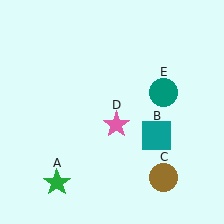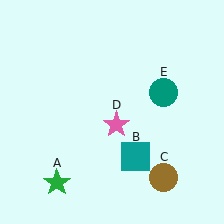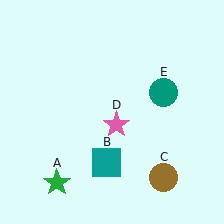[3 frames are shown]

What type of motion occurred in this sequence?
The teal square (object B) rotated clockwise around the center of the scene.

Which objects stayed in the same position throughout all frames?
Green star (object A) and brown circle (object C) and pink star (object D) and teal circle (object E) remained stationary.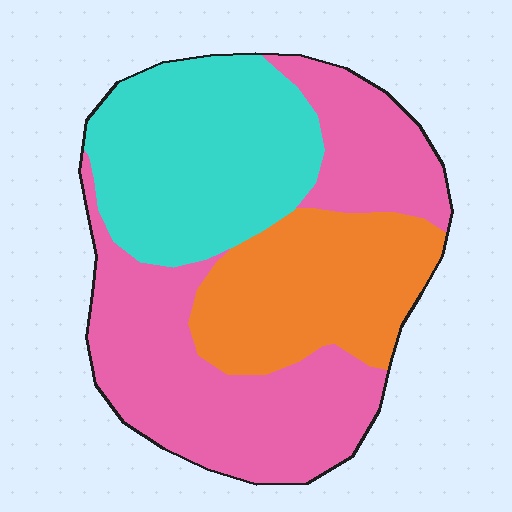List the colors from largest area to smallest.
From largest to smallest: pink, cyan, orange.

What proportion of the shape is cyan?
Cyan takes up about one third (1/3) of the shape.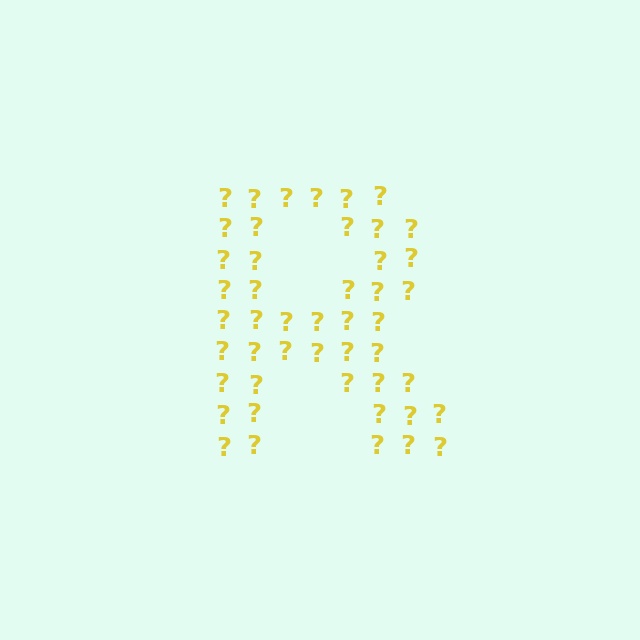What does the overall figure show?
The overall figure shows the letter R.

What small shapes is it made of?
It is made of small question marks.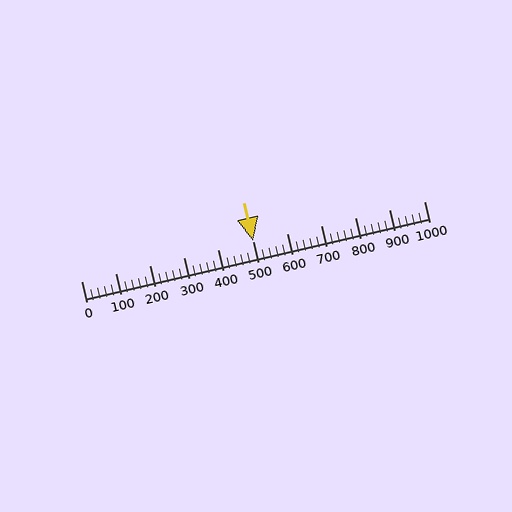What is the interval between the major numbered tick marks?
The major tick marks are spaced 100 units apart.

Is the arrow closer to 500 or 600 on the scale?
The arrow is closer to 500.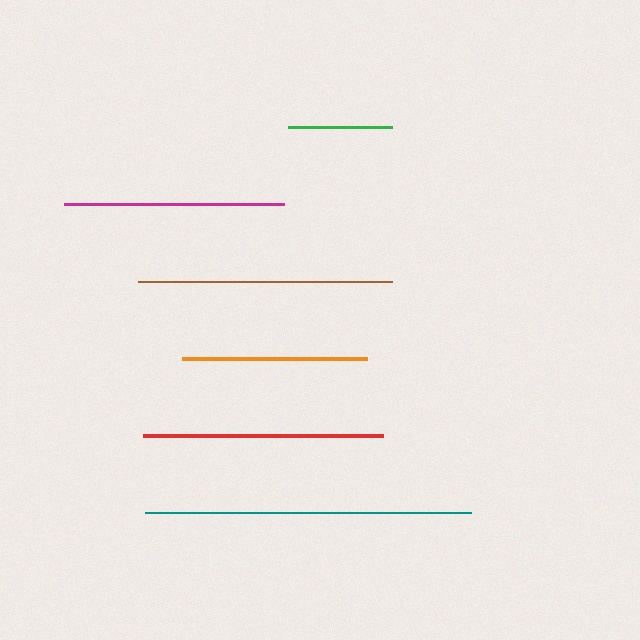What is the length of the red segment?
The red segment is approximately 240 pixels long.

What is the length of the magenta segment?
The magenta segment is approximately 220 pixels long.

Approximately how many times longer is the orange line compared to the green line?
The orange line is approximately 1.8 times the length of the green line.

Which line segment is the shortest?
The green line is the shortest at approximately 105 pixels.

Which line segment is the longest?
The teal line is the longest at approximately 326 pixels.